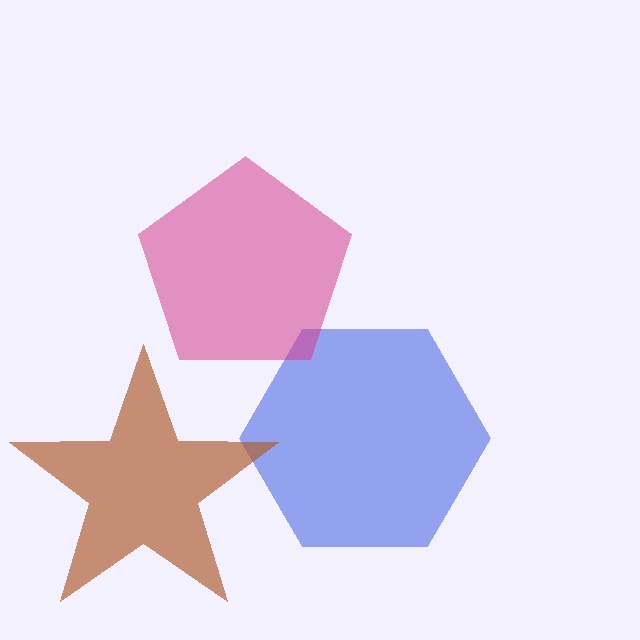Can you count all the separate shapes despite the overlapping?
Yes, there are 3 separate shapes.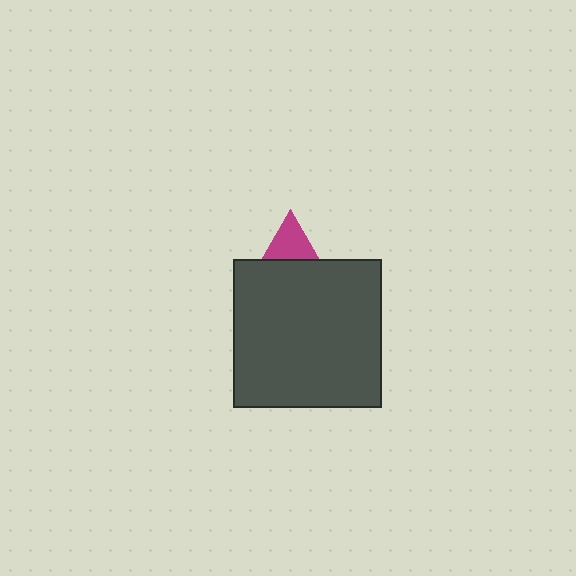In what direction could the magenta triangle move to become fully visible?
The magenta triangle could move up. That would shift it out from behind the dark gray square entirely.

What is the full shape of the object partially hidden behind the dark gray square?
The partially hidden object is a magenta triangle.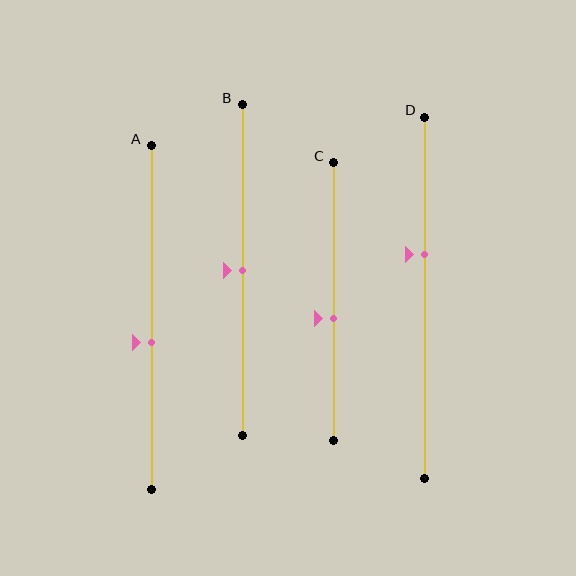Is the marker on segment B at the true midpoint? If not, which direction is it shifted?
Yes, the marker on segment B is at the true midpoint.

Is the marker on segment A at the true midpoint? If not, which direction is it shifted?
No, the marker on segment A is shifted downward by about 7% of the segment length.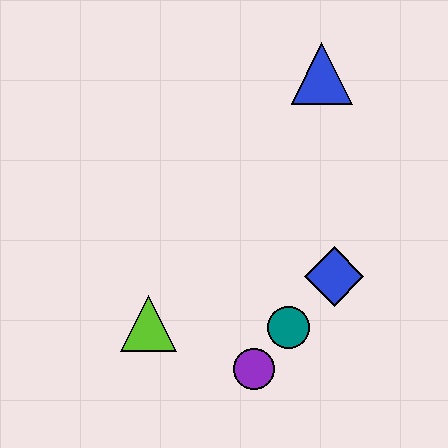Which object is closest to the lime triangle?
The purple circle is closest to the lime triangle.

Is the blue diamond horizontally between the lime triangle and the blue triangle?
No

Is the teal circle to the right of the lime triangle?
Yes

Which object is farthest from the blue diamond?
The blue triangle is farthest from the blue diamond.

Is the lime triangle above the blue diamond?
No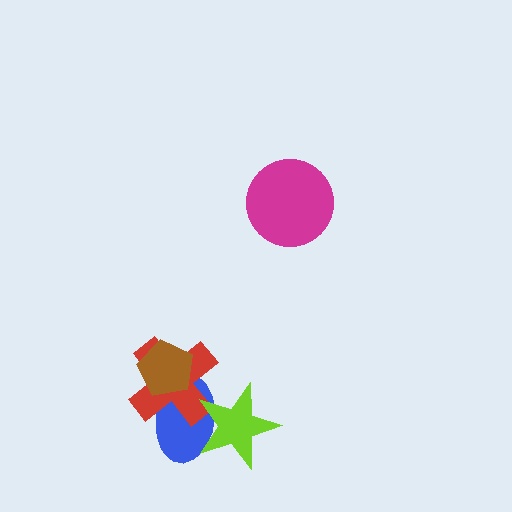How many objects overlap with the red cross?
3 objects overlap with the red cross.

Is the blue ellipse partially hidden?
Yes, it is partially covered by another shape.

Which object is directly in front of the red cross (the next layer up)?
The brown pentagon is directly in front of the red cross.